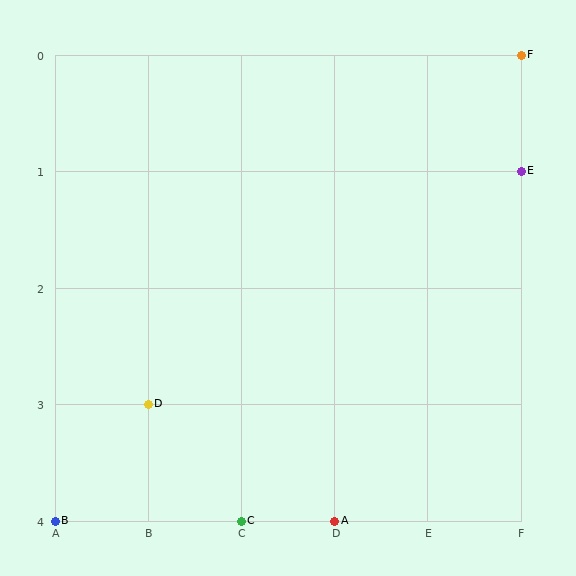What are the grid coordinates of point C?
Point C is at grid coordinates (C, 4).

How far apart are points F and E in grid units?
Points F and E are 1 row apart.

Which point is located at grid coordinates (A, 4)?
Point B is at (A, 4).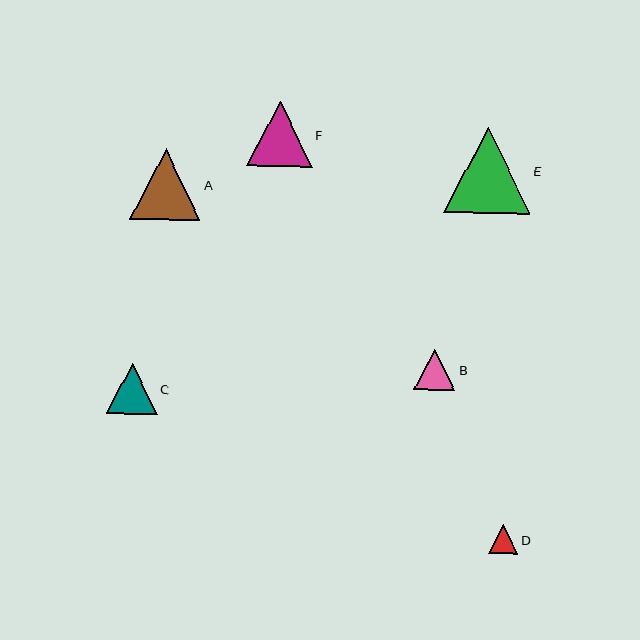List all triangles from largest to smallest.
From largest to smallest: E, A, F, C, B, D.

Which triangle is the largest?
Triangle E is the largest with a size of approximately 86 pixels.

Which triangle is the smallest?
Triangle D is the smallest with a size of approximately 29 pixels.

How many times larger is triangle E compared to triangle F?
Triangle E is approximately 1.3 times the size of triangle F.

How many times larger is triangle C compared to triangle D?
Triangle C is approximately 1.7 times the size of triangle D.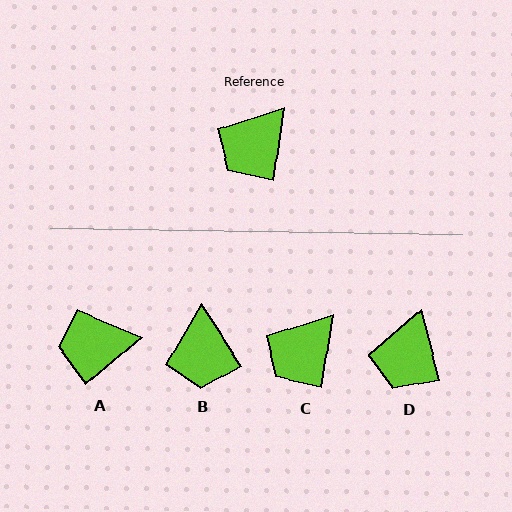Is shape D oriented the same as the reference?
No, it is off by about 23 degrees.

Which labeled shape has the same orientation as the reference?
C.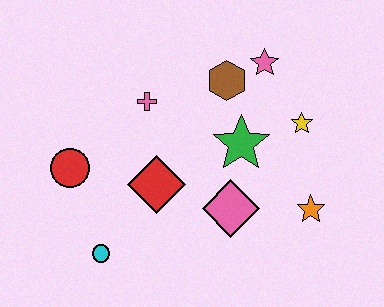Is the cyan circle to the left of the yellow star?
Yes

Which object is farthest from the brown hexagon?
The cyan circle is farthest from the brown hexagon.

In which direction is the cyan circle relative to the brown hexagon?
The cyan circle is below the brown hexagon.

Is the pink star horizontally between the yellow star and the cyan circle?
Yes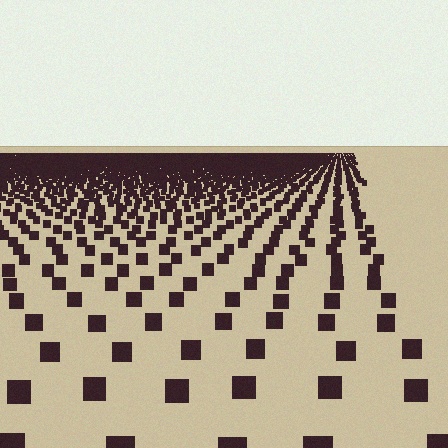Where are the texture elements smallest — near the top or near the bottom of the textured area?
Near the top.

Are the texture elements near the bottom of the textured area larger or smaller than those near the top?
Larger. Near the bottom, elements are closer to the viewer and appear at a bigger on-screen size.